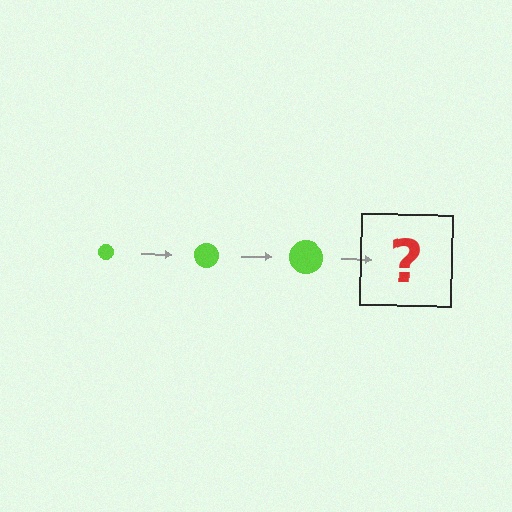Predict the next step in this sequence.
The next step is a lime circle, larger than the previous one.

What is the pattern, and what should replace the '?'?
The pattern is that the circle gets progressively larger each step. The '?' should be a lime circle, larger than the previous one.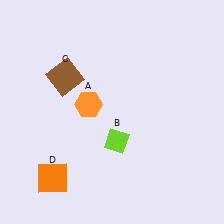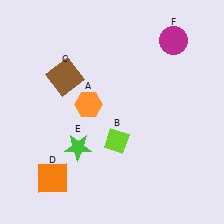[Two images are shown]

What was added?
A green star (E), a magenta circle (F) were added in Image 2.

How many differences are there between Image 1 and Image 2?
There are 2 differences between the two images.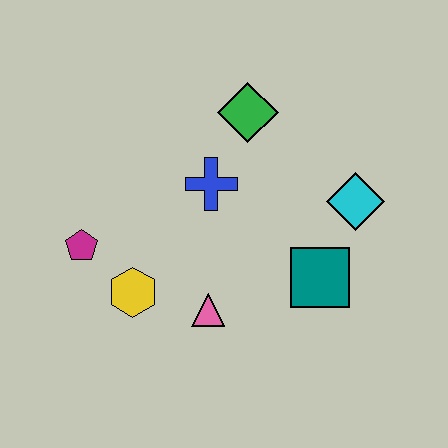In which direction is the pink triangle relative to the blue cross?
The pink triangle is below the blue cross.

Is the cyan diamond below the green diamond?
Yes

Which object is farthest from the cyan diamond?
The magenta pentagon is farthest from the cyan diamond.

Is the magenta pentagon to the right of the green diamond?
No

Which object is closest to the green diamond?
The blue cross is closest to the green diamond.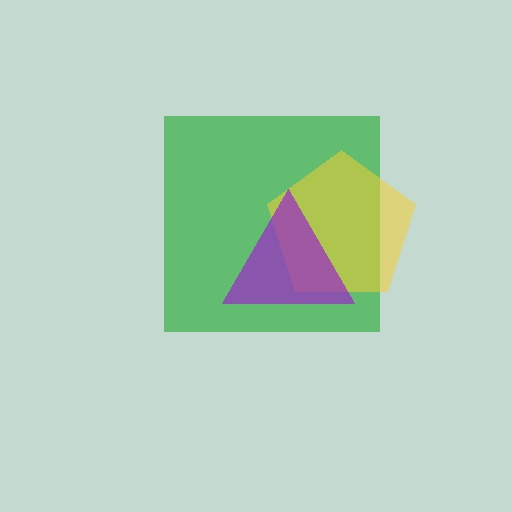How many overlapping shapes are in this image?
There are 3 overlapping shapes in the image.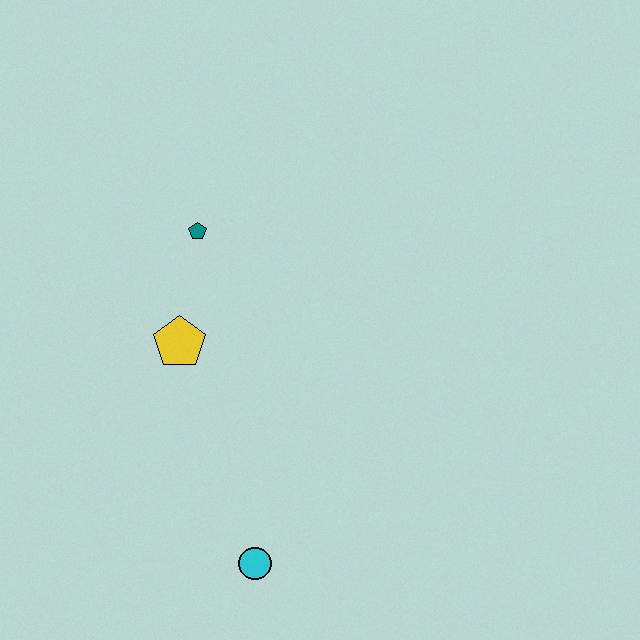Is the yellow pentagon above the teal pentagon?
No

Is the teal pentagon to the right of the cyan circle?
No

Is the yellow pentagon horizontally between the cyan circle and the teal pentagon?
No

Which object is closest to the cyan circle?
The yellow pentagon is closest to the cyan circle.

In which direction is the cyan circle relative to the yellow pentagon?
The cyan circle is below the yellow pentagon.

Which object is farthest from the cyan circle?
The teal pentagon is farthest from the cyan circle.